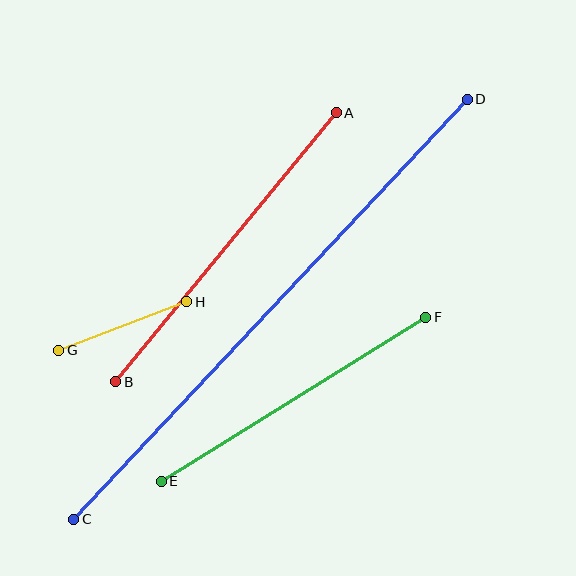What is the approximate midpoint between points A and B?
The midpoint is at approximately (226, 247) pixels.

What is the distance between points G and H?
The distance is approximately 137 pixels.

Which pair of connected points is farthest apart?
Points C and D are farthest apart.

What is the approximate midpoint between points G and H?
The midpoint is at approximately (123, 326) pixels.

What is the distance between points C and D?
The distance is approximately 575 pixels.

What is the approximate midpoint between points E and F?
The midpoint is at approximately (293, 399) pixels.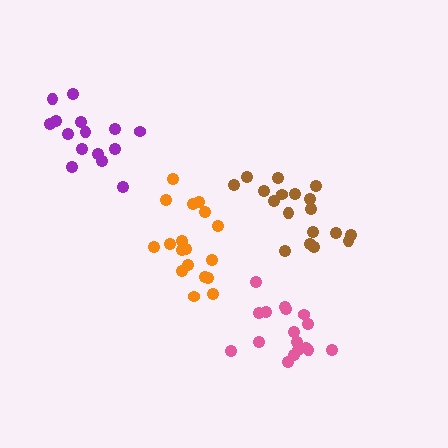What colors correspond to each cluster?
The clusters are colored: pink, purple, orange, brown.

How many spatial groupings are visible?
There are 4 spatial groupings.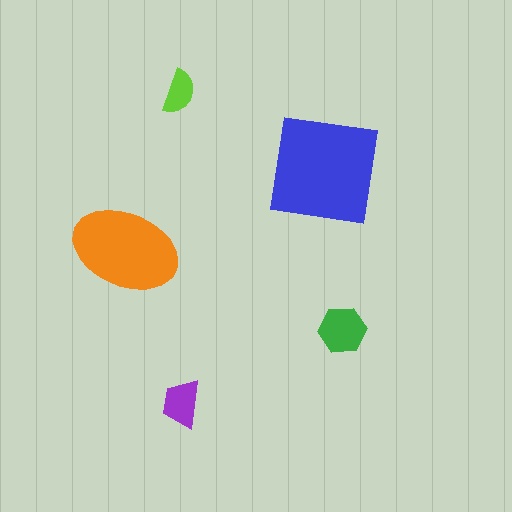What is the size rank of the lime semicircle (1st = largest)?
5th.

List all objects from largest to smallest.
The blue square, the orange ellipse, the green hexagon, the purple trapezoid, the lime semicircle.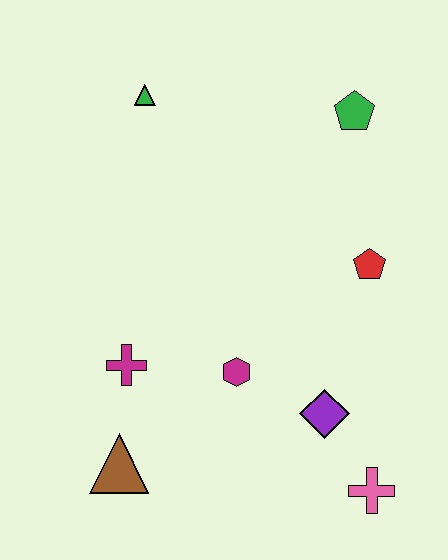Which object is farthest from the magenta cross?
The green pentagon is farthest from the magenta cross.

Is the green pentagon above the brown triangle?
Yes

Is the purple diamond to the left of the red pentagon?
Yes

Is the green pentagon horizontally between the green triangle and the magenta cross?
No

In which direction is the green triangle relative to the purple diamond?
The green triangle is above the purple diamond.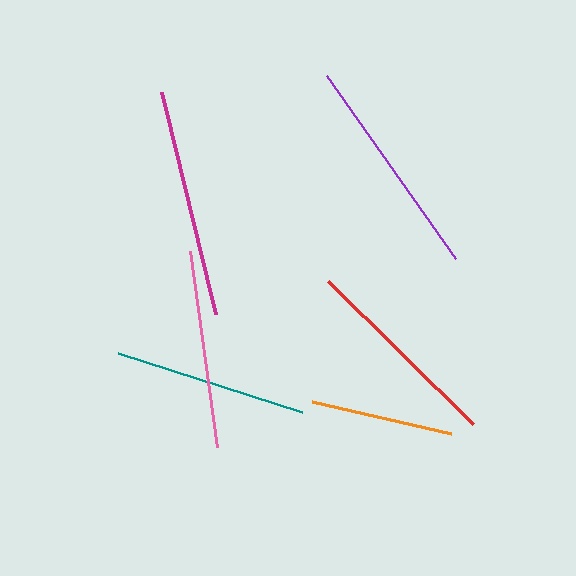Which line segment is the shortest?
The orange line is the shortest at approximately 142 pixels.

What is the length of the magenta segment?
The magenta segment is approximately 229 pixels long.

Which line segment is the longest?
The magenta line is the longest at approximately 229 pixels.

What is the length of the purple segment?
The purple segment is approximately 224 pixels long.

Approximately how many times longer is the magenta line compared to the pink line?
The magenta line is approximately 1.2 times the length of the pink line.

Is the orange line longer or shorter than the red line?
The red line is longer than the orange line.